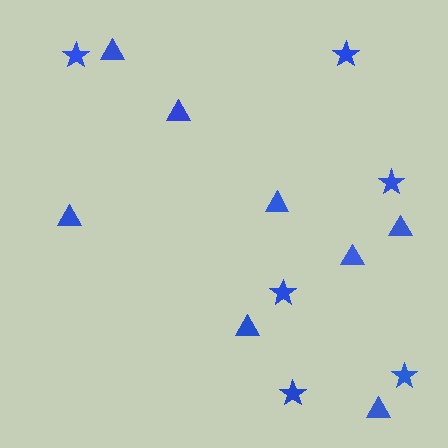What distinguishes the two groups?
There are 2 groups: one group of stars (6) and one group of triangles (8).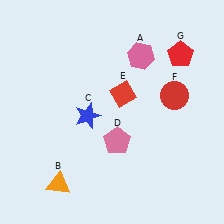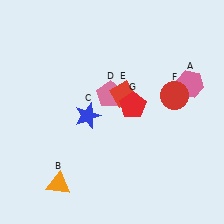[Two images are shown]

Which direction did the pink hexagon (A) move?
The pink hexagon (A) moved right.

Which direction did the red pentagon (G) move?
The red pentagon (G) moved down.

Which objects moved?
The objects that moved are: the pink hexagon (A), the pink pentagon (D), the red pentagon (G).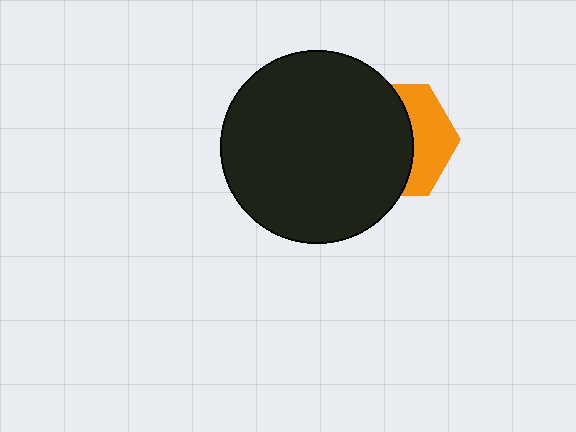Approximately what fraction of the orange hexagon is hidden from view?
Roughly 62% of the orange hexagon is hidden behind the black circle.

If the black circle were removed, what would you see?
You would see the complete orange hexagon.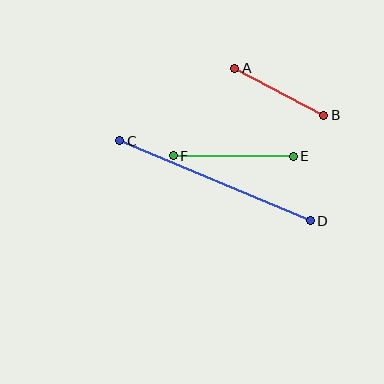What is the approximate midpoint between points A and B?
The midpoint is at approximately (279, 92) pixels.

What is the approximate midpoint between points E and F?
The midpoint is at approximately (233, 156) pixels.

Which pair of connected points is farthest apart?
Points C and D are farthest apart.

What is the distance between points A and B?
The distance is approximately 101 pixels.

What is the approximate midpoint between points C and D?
The midpoint is at approximately (215, 181) pixels.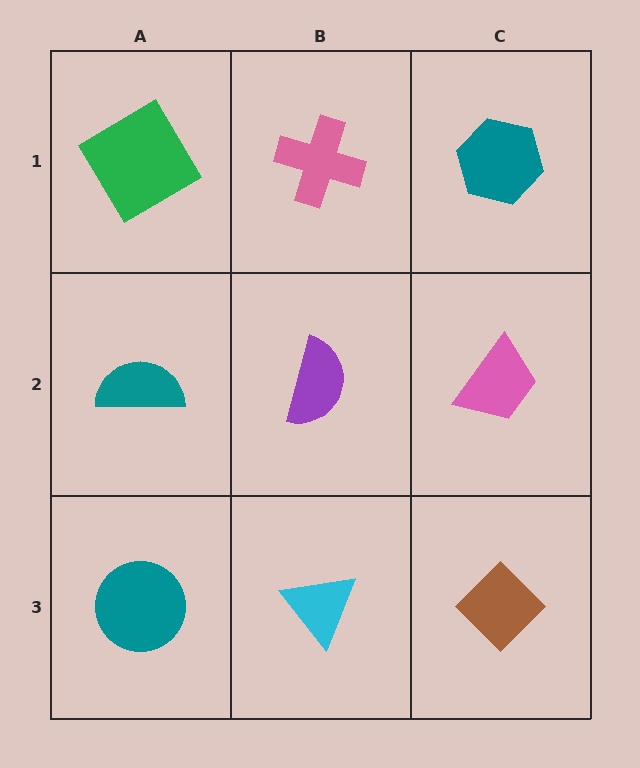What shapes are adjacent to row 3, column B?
A purple semicircle (row 2, column B), a teal circle (row 3, column A), a brown diamond (row 3, column C).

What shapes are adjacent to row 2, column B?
A pink cross (row 1, column B), a cyan triangle (row 3, column B), a teal semicircle (row 2, column A), a pink trapezoid (row 2, column C).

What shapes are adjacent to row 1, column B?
A purple semicircle (row 2, column B), a green diamond (row 1, column A), a teal hexagon (row 1, column C).